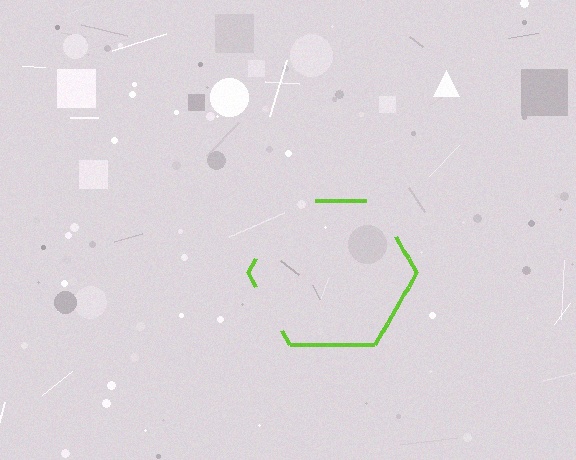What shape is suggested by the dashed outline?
The dashed outline suggests a hexagon.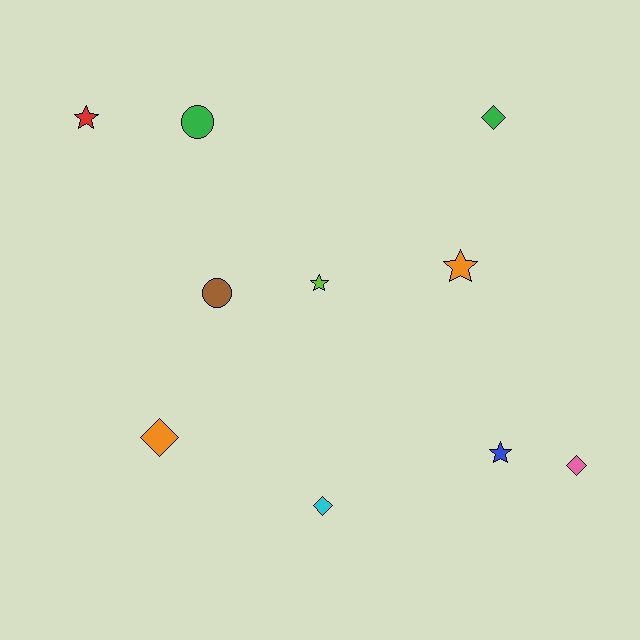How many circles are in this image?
There are 2 circles.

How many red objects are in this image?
There is 1 red object.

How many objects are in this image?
There are 10 objects.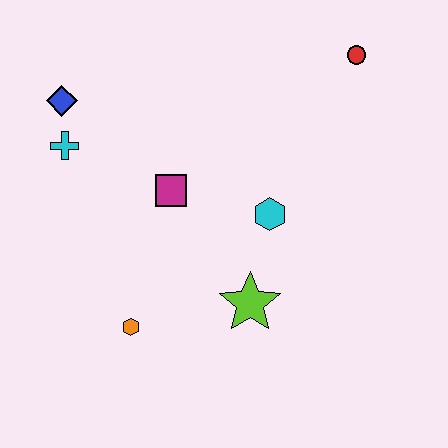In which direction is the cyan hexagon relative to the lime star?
The cyan hexagon is above the lime star.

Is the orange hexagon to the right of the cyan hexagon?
No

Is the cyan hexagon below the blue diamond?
Yes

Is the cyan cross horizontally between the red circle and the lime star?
No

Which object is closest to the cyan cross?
The blue diamond is closest to the cyan cross.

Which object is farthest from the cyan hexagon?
The blue diamond is farthest from the cyan hexagon.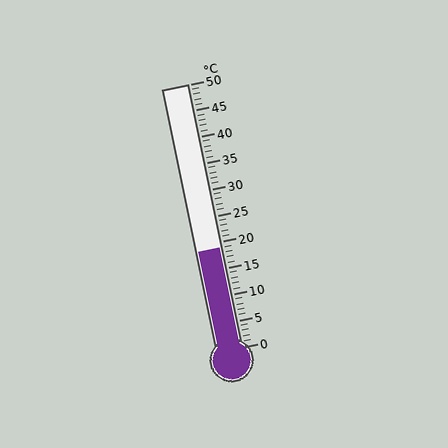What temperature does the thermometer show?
The thermometer shows approximately 19°C.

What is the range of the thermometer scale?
The thermometer scale ranges from 0°C to 50°C.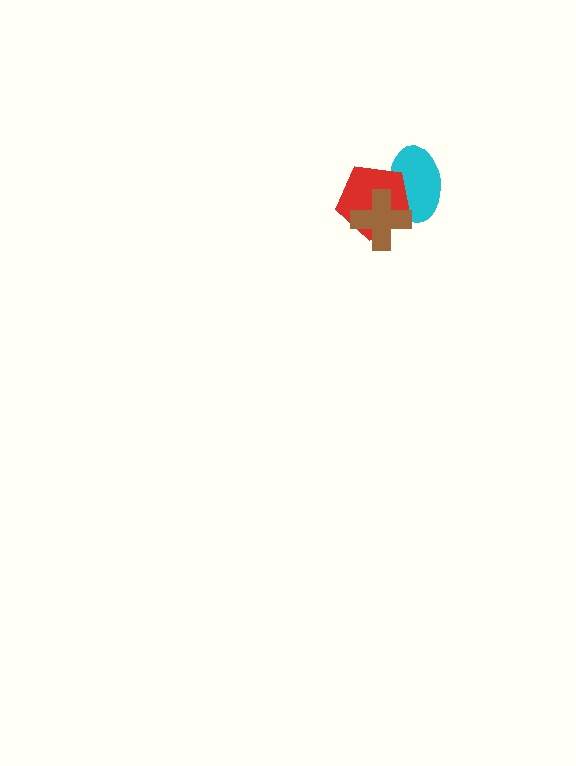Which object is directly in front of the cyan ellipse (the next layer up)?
The red pentagon is directly in front of the cyan ellipse.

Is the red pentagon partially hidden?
Yes, it is partially covered by another shape.